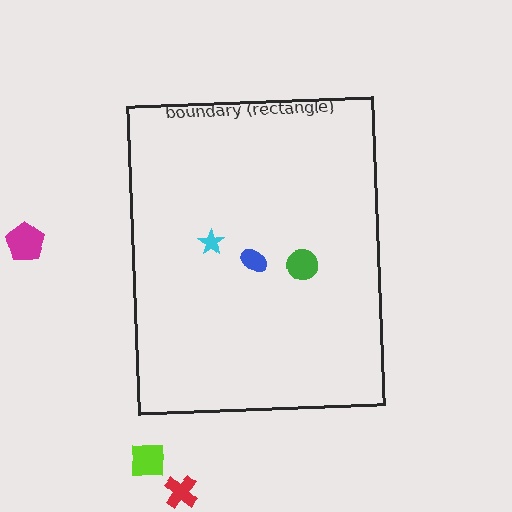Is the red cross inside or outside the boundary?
Outside.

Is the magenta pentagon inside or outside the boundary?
Outside.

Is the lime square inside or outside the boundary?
Outside.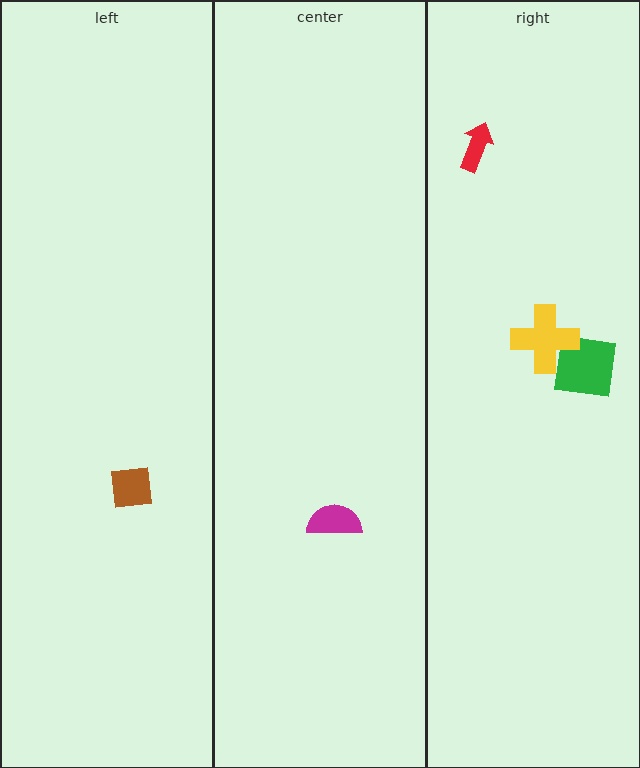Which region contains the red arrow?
The right region.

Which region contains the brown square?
The left region.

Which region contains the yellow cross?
The right region.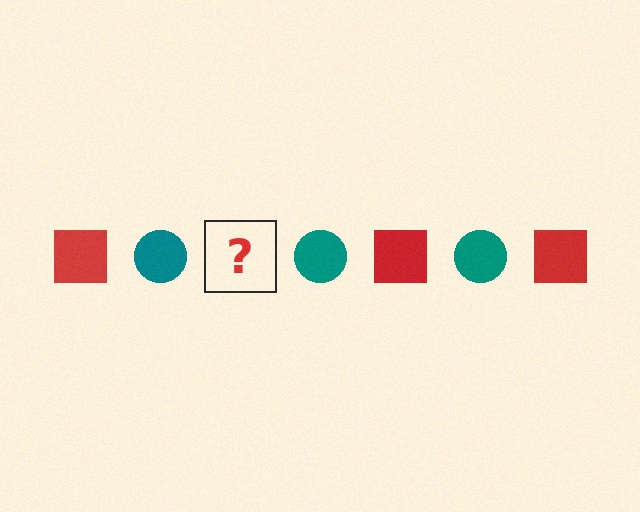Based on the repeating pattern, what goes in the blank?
The blank should be a red square.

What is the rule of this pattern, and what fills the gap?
The rule is that the pattern alternates between red square and teal circle. The gap should be filled with a red square.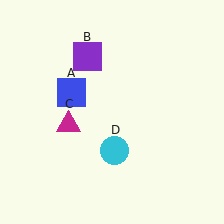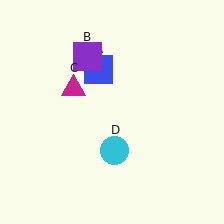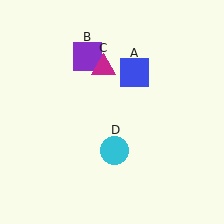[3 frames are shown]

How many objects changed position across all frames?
2 objects changed position: blue square (object A), magenta triangle (object C).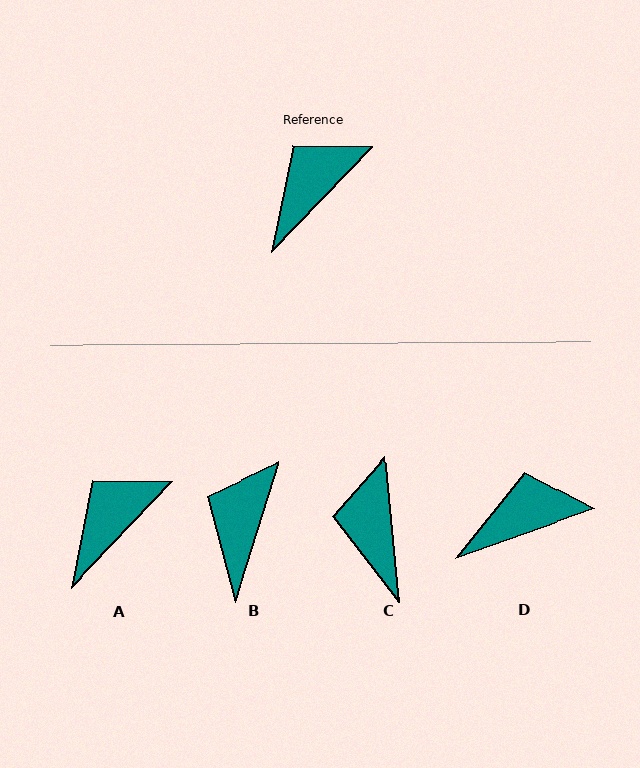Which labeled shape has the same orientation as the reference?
A.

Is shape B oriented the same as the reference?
No, it is off by about 26 degrees.